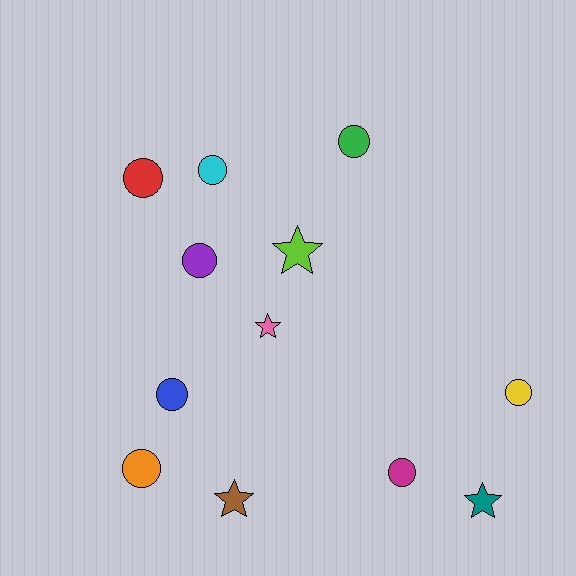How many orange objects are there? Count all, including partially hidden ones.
There is 1 orange object.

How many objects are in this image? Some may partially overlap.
There are 12 objects.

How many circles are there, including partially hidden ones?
There are 8 circles.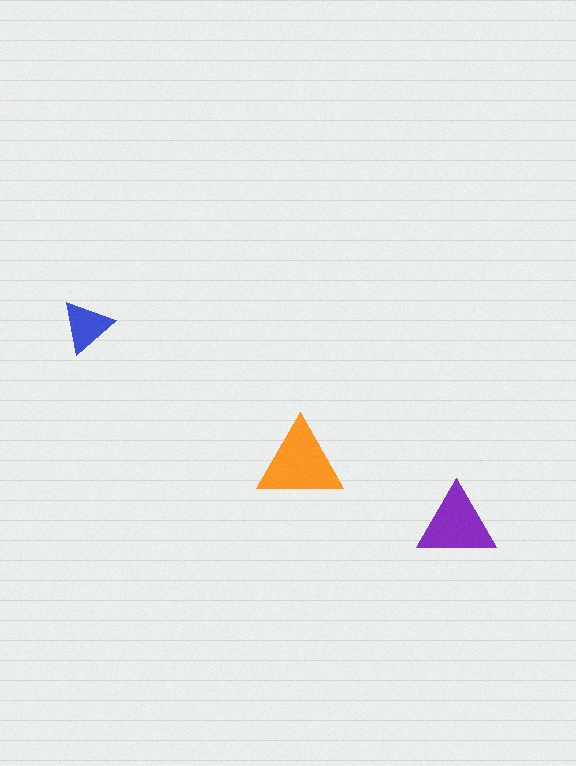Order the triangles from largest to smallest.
the orange one, the purple one, the blue one.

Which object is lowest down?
The purple triangle is bottommost.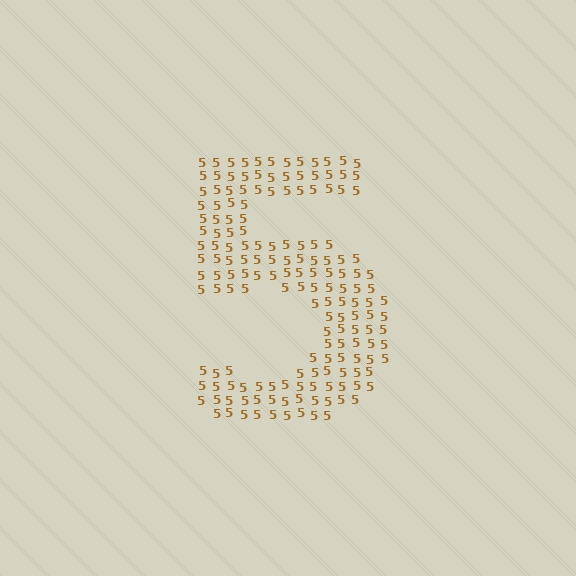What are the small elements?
The small elements are digit 5's.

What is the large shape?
The large shape is the digit 5.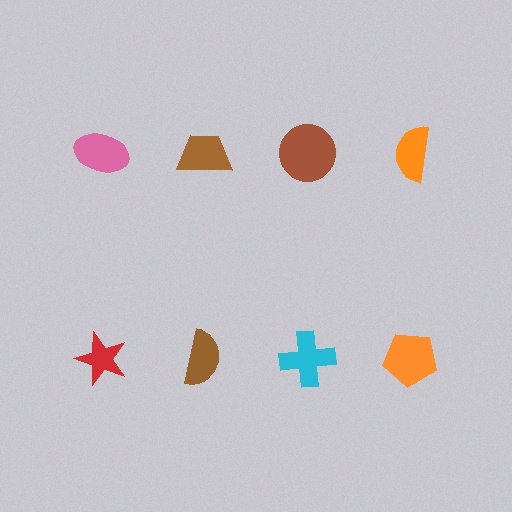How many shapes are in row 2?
4 shapes.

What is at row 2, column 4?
An orange pentagon.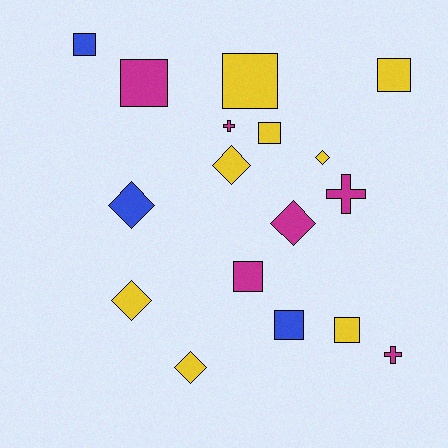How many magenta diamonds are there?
There is 1 magenta diamond.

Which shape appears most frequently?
Square, with 8 objects.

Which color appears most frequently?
Yellow, with 8 objects.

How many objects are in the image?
There are 17 objects.